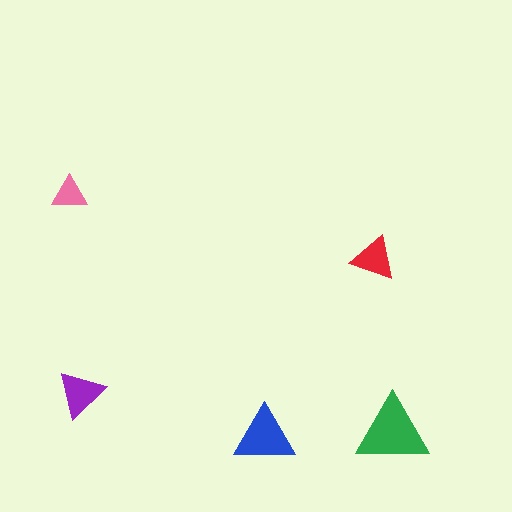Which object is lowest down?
The blue triangle is bottommost.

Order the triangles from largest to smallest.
the green one, the blue one, the purple one, the red one, the pink one.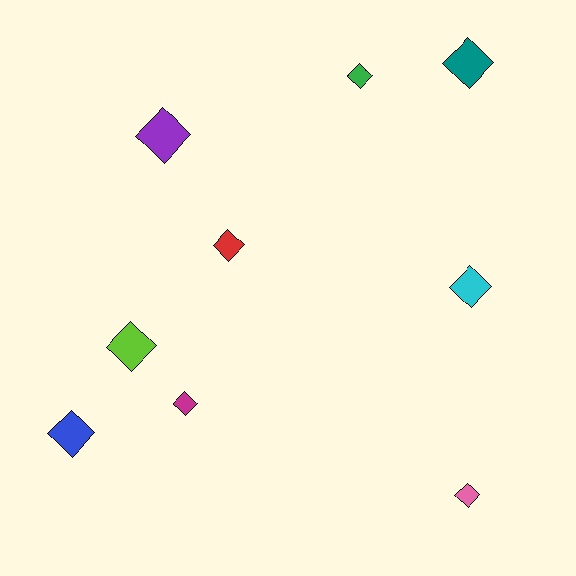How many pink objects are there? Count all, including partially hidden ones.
There is 1 pink object.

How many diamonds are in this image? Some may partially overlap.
There are 9 diamonds.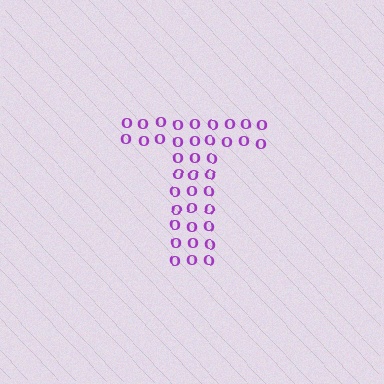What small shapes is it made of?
It is made of small letter O's.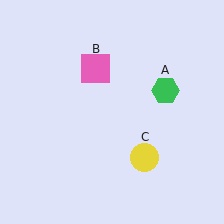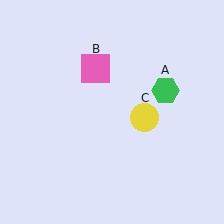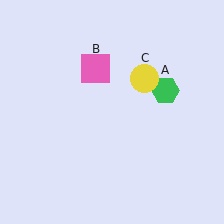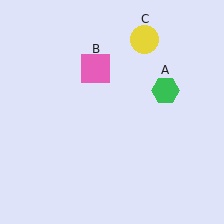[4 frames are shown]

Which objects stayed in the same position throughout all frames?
Green hexagon (object A) and pink square (object B) remained stationary.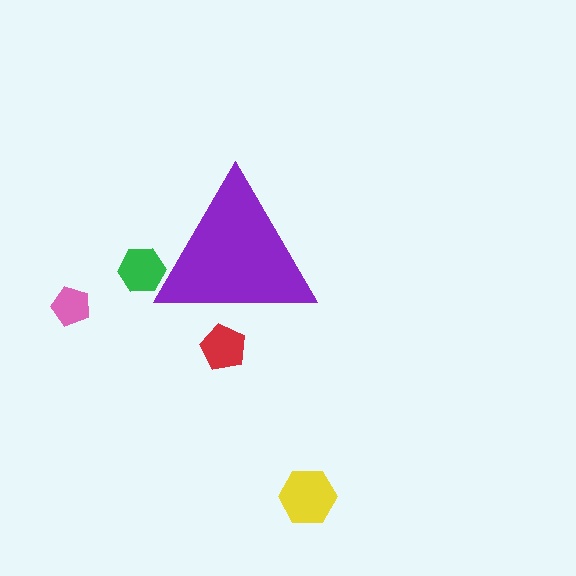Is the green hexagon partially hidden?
Yes, the green hexagon is partially hidden behind the purple triangle.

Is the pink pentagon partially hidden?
No, the pink pentagon is fully visible.